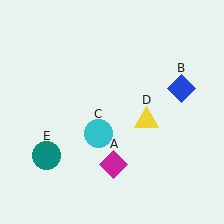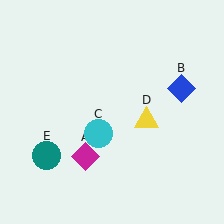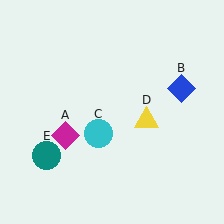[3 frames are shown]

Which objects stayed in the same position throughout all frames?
Blue diamond (object B) and cyan circle (object C) and yellow triangle (object D) and teal circle (object E) remained stationary.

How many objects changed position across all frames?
1 object changed position: magenta diamond (object A).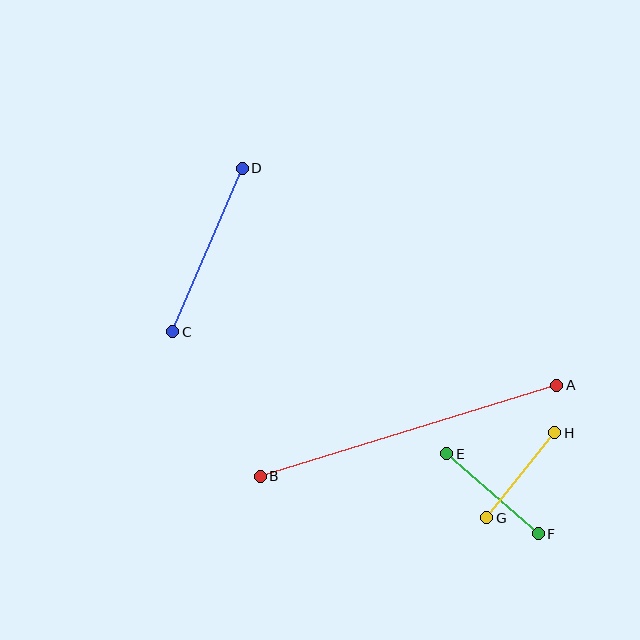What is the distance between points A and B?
The distance is approximately 310 pixels.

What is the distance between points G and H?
The distance is approximately 109 pixels.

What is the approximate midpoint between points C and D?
The midpoint is at approximately (208, 250) pixels.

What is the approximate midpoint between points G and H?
The midpoint is at approximately (521, 475) pixels.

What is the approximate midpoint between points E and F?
The midpoint is at approximately (492, 494) pixels.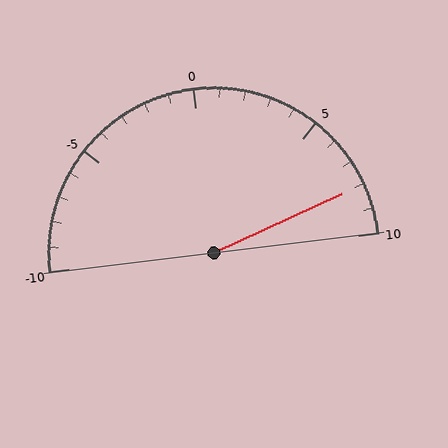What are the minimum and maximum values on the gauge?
The gauge ranges from -10 to 10.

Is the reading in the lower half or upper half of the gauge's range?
The reading is in the upper half of the range (-10 to 10).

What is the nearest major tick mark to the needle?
The nearest major tick mark is 10.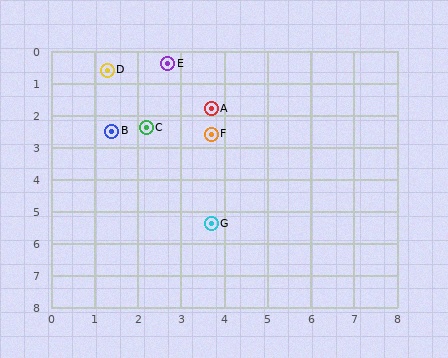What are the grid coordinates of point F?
Point F is at approximately (3.7, 2.6).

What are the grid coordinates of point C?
Point C is at approximately (2.2, 2.4).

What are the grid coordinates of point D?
Point D is at approximately (1.3, 0.6).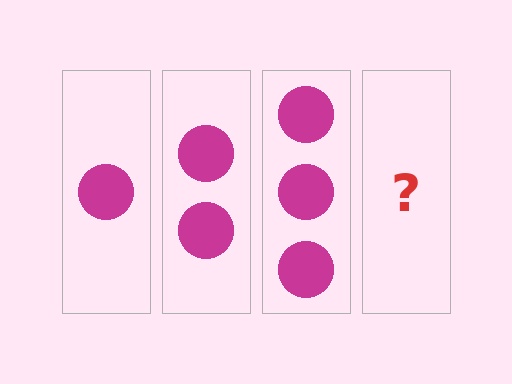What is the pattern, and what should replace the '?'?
The pattern is that each step adds one more circle. The '?' should be 4 circles.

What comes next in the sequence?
The next element should be 4 circles.